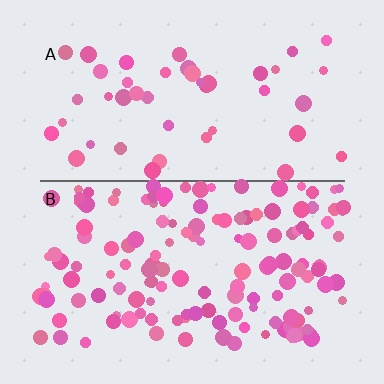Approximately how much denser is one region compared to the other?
Approximately 3.1× — region B over region A.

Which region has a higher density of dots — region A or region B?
B (the bottom).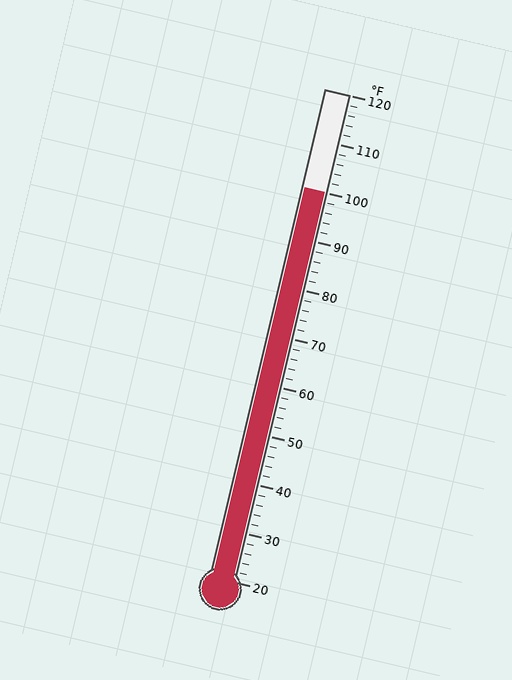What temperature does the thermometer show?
The thermometer shows approximately 100°F.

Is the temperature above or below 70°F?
The temperature is above 70°F.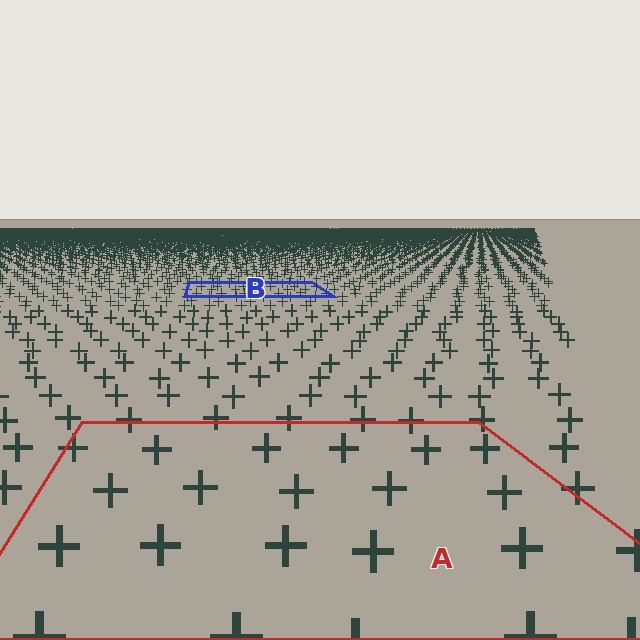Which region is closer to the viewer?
Region A is closer. The texture elements there are larger and more spread out.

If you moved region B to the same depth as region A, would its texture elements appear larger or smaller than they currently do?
They would appear larger. At a closer depth, the same texture elements are projected at a bigger on-screen size.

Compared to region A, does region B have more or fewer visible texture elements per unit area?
Region B has more texture elements per unit area — they are packed more densely because it is farther away.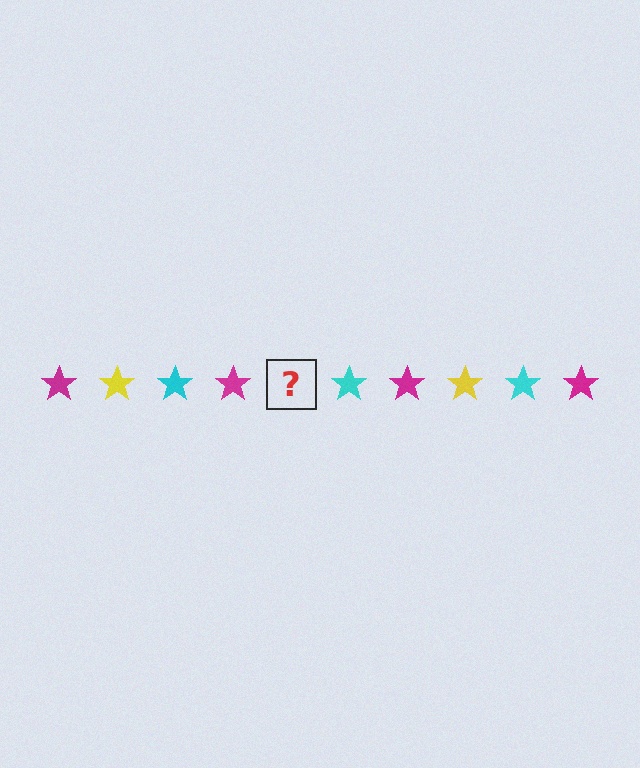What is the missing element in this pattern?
The missing element is a yellow star.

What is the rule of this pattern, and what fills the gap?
The rule is that the pattern cycles through magenta, yellow, cyan stars. The gap should be filled with a yellow star.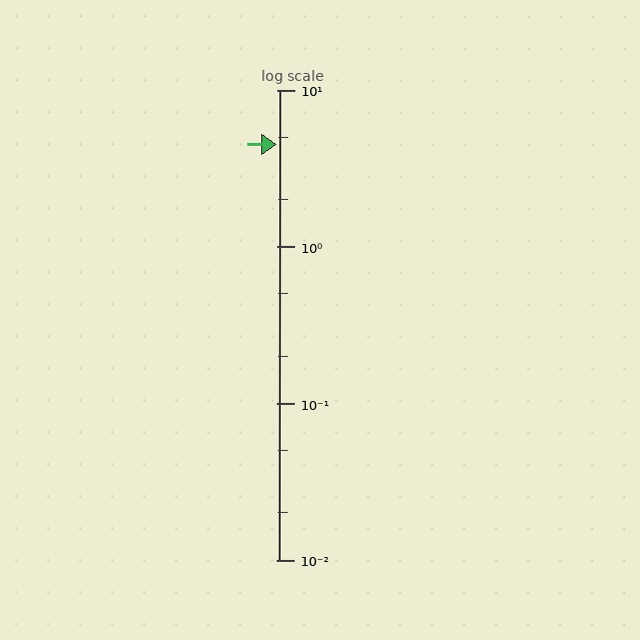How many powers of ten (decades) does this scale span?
The scale spans 3 decades, from 0.01 to 10.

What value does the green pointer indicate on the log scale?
The pointer indicates approximately 4.5.